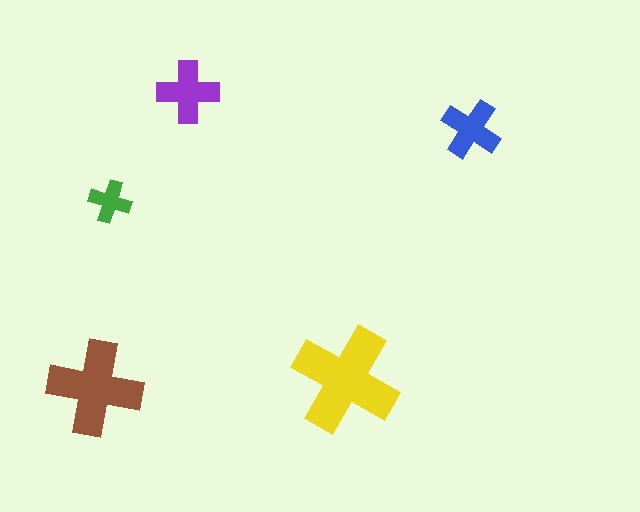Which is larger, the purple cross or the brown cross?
The brown one.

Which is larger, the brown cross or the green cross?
The brown one.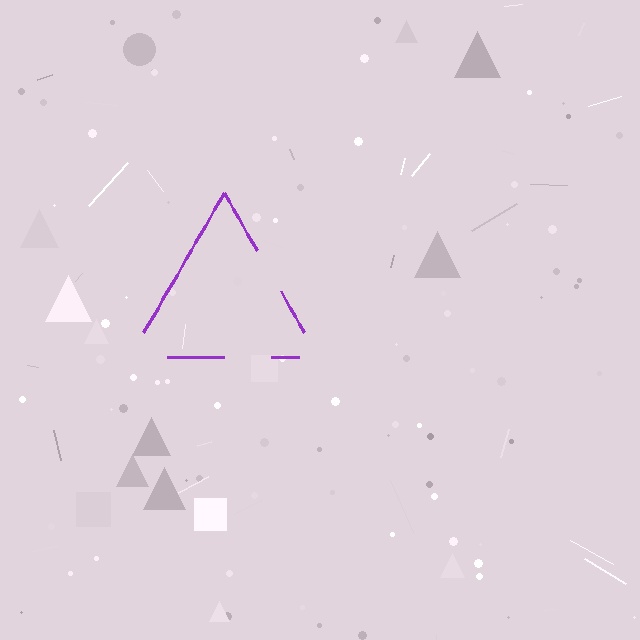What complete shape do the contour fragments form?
The contour fragments form a triangle.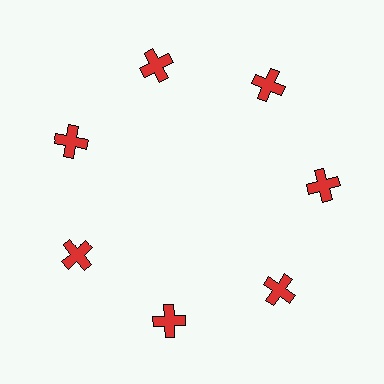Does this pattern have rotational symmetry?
Yes, this pattern has 7-fold rotational symmetry. It looks the same after rotating 51 degrees around the center.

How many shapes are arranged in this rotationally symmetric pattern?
There are 7 shapes, arranged in 7 groups of 1.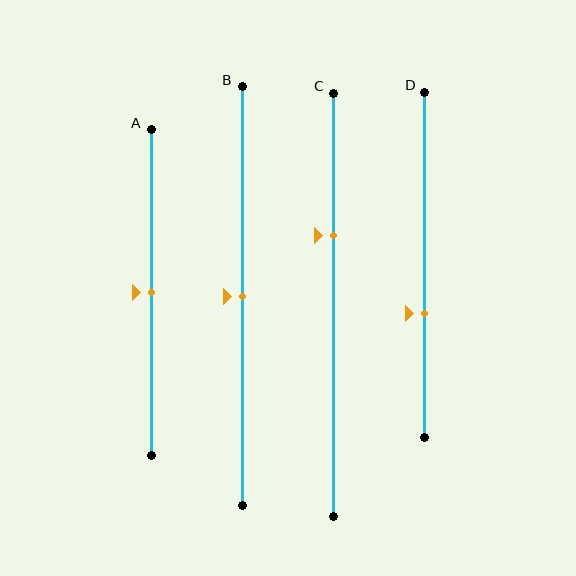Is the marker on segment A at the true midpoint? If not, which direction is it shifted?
Yes, the marker on segment A is at the true midpoint.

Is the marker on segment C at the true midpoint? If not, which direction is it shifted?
No, the marker on segment C is shifted upward by about 16% of the segment length.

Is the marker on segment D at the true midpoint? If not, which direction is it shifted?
No, the marker on segment D is shifted downward by about 14% of the segment length.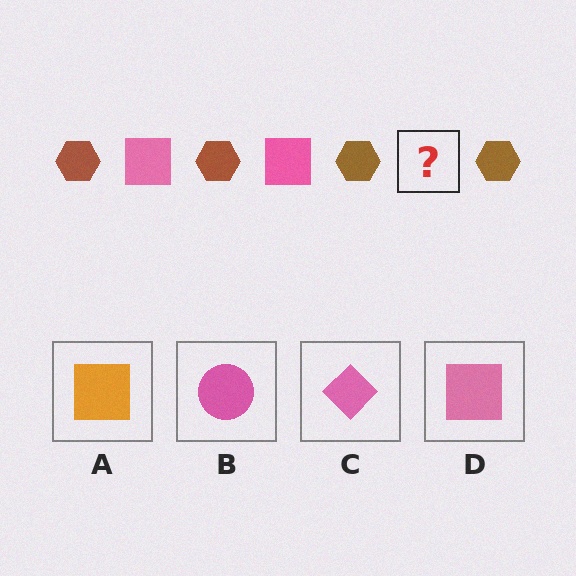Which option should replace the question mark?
Option D.